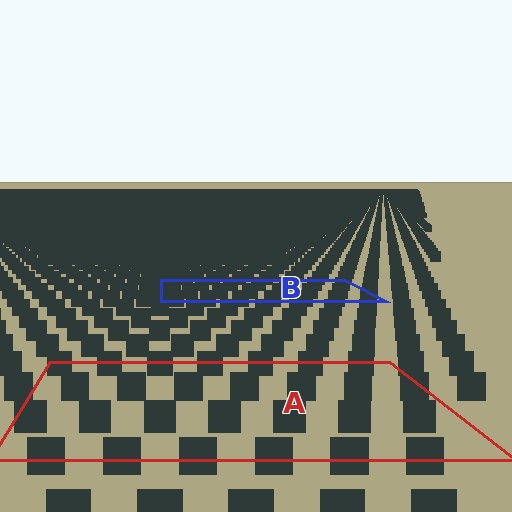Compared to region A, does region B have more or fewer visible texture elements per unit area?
Region B has more texture elements per unit area — they are packed more densely because it is farther away.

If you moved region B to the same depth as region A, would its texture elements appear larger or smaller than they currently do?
They would appear larger. At a closer depth, the same texture elements are projected at a bigger on-screen size.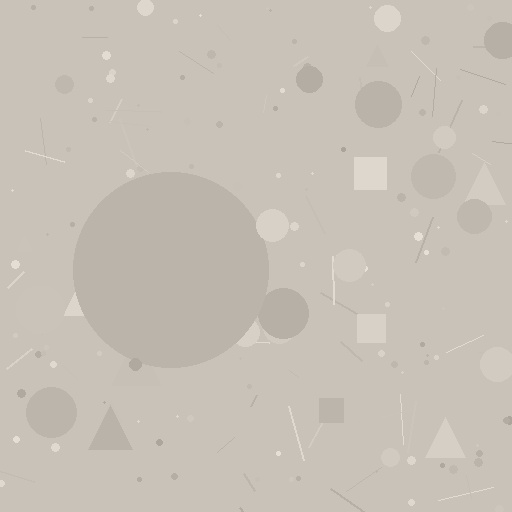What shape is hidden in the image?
A circle is hidden in the image.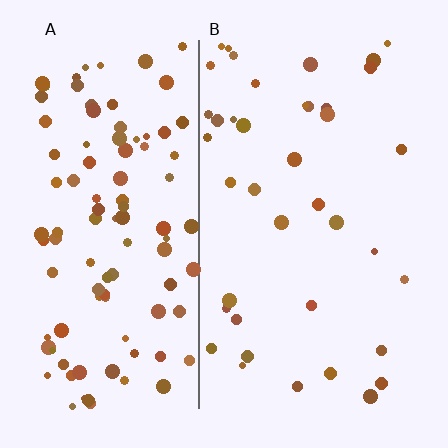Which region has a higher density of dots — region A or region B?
A (the left).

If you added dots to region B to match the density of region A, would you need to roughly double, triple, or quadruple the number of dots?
Approximately triple.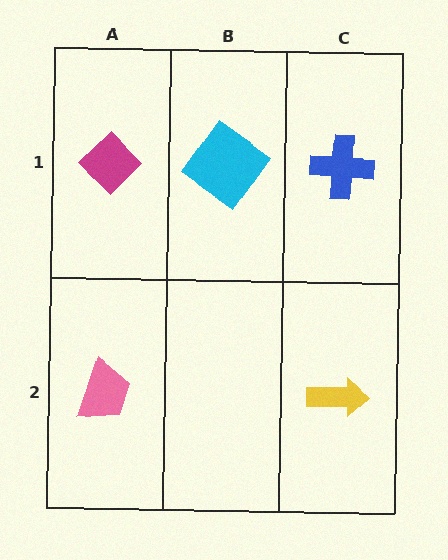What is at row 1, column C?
A blue cross.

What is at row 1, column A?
A magenta diamond.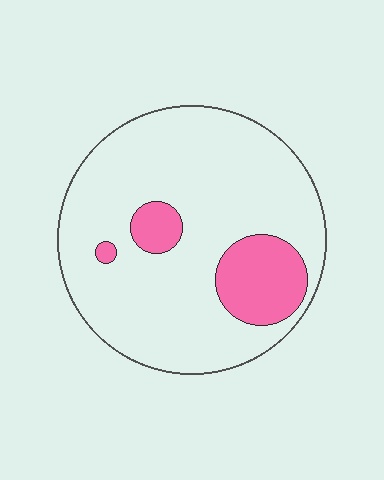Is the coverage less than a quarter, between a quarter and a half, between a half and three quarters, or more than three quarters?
Less than a quarter.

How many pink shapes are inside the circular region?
3.